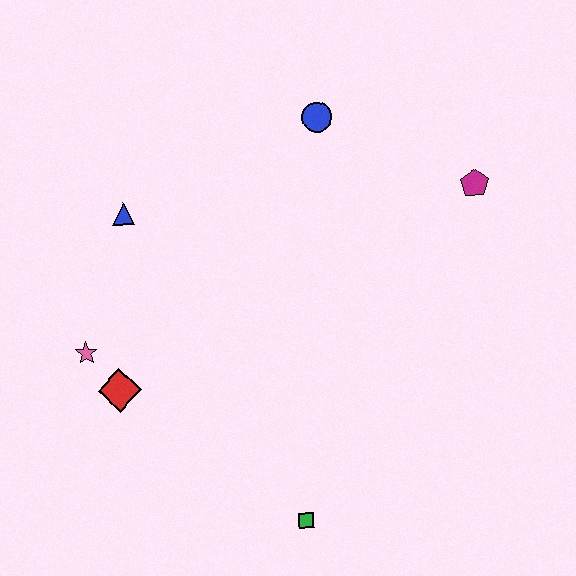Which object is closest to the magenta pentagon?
The blue circle is closest to the magenta pentagon.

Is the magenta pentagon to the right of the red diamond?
Yes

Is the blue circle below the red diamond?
No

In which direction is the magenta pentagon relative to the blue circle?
The magenta pentagon is to the right of the blue circle.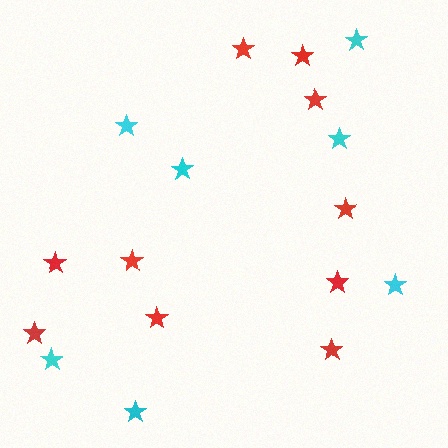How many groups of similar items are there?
There are 2 groups: one group of red stars (10) and one group of cyan stars (7).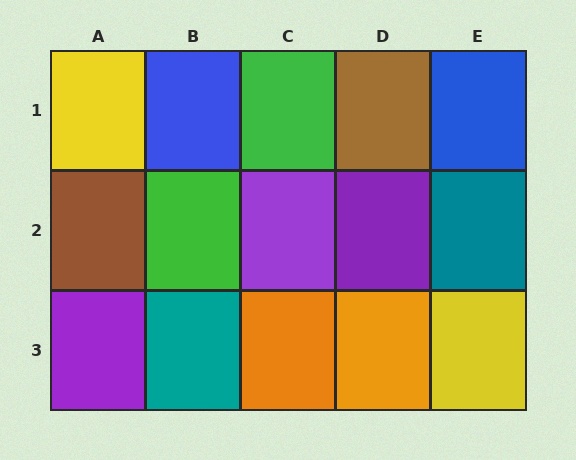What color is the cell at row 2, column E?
Teal.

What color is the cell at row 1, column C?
Green.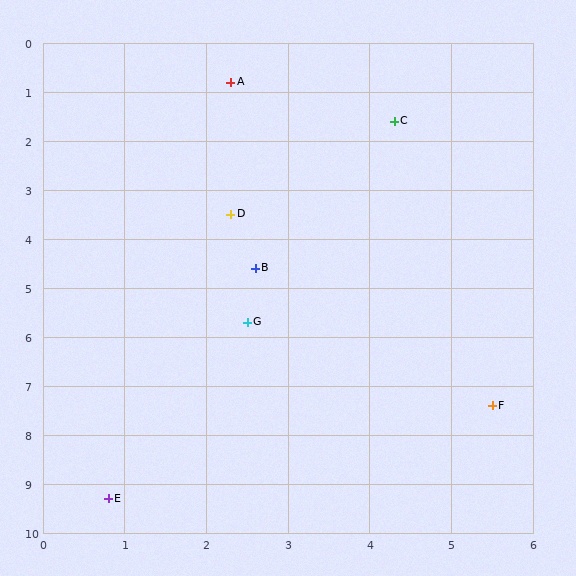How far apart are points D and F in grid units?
Points D and F are about 5.0 grid units apart.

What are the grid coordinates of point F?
Point F is at approximately (5.5, 7.4).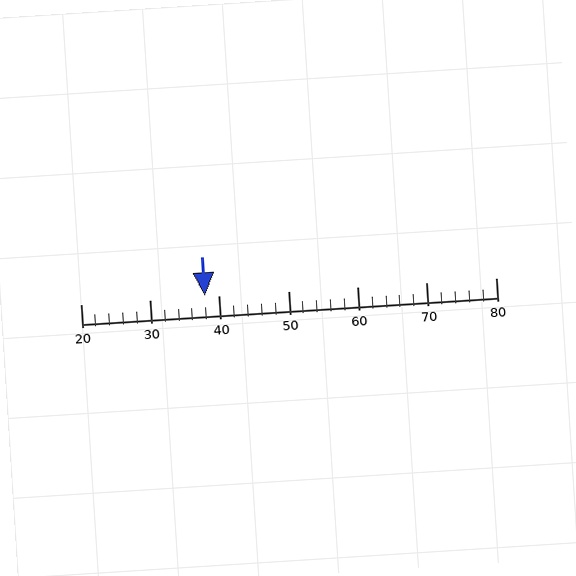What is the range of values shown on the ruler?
The ruler shows values from 20 to 80.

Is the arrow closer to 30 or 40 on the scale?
The arrow is closer to 40.